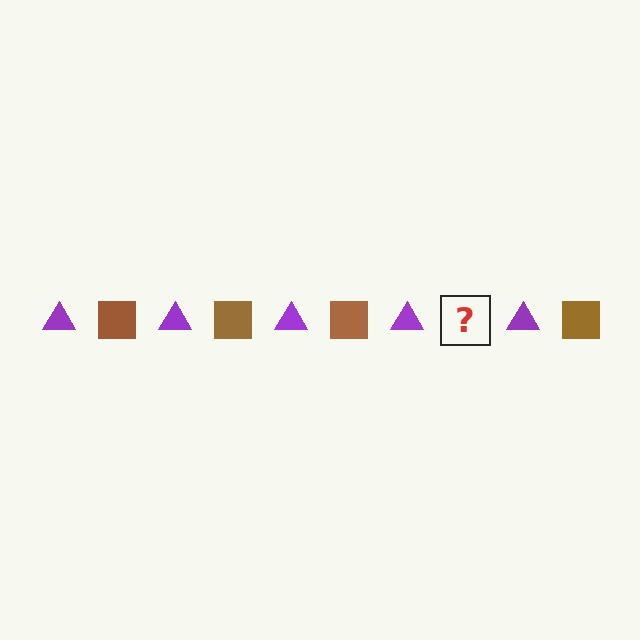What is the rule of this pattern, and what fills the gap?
The rule is that the pattern alternates between purple triangle and brown square. The gap should be filled with a brown square.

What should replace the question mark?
The question mark should be replaced with a brown square.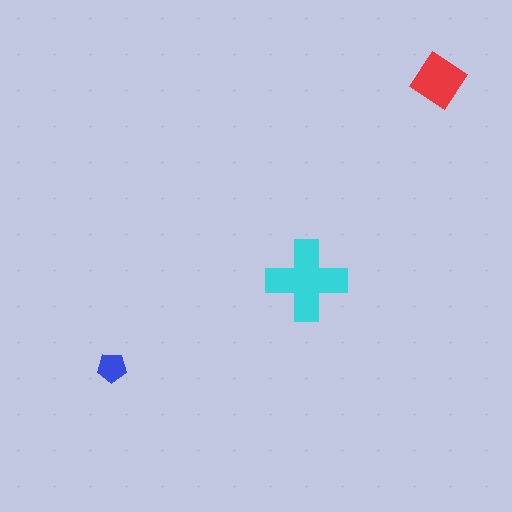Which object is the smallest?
The blue pentagon.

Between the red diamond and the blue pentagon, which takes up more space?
The red diamond.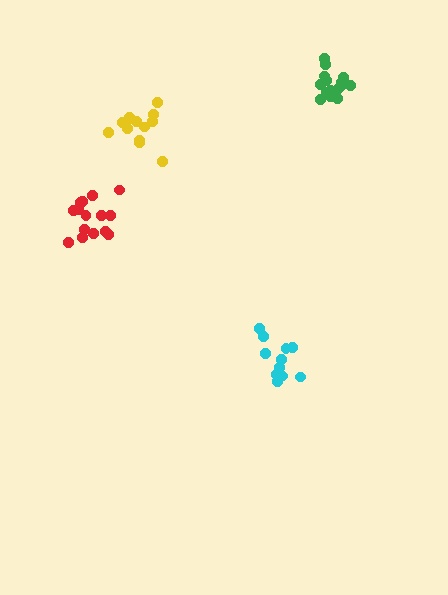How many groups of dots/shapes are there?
There are 4 groups.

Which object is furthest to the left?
The red cluster is leftmost.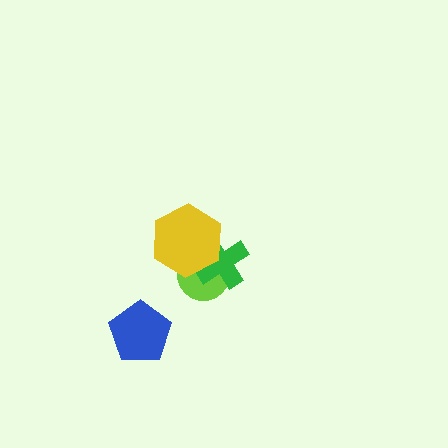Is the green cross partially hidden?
Yes, it is partially covered by another shape.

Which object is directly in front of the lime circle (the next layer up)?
The green cross is directly in front of the lime circle.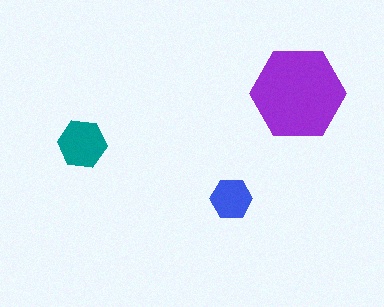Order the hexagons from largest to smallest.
the purple one, the teal one, the blue one.